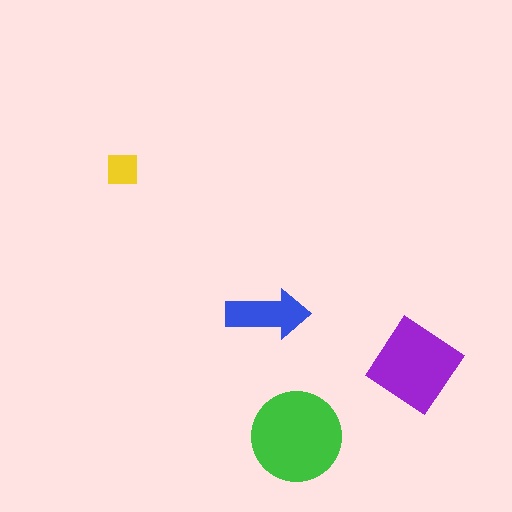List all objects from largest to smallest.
The green circle, the purple diamond, the blue arrow, the yellow square.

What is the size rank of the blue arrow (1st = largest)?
3rd.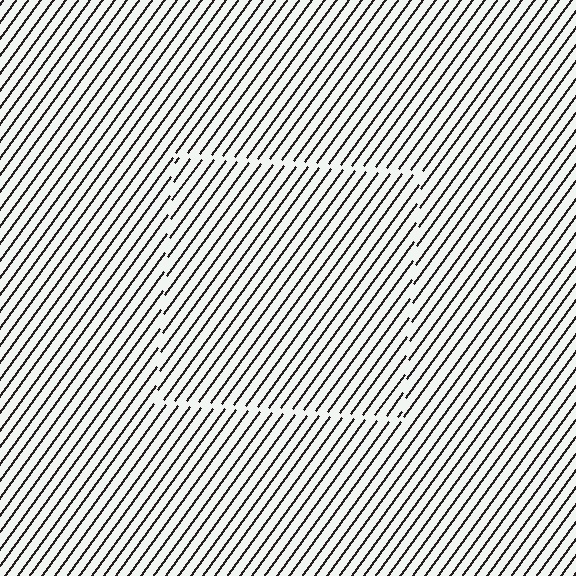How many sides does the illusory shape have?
4 sides — the line-ends trace a square.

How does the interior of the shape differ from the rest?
The interior of the shape contains the same grating, shifted by half a period — the contour is defined by the phase discontinuity where line-ends from the inner and outer gratings abut.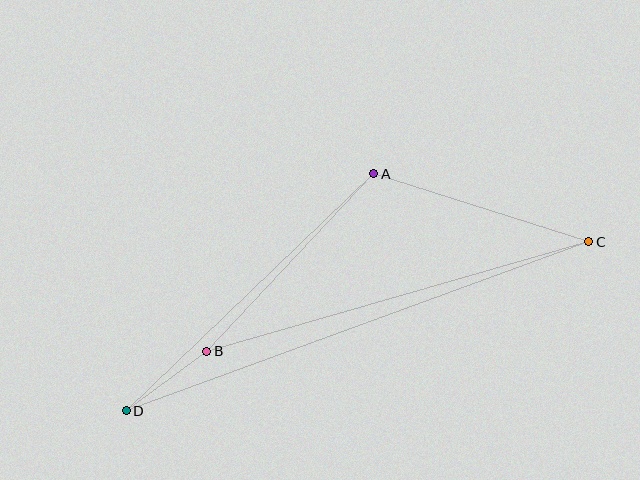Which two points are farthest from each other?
Points C and D are farthest from each other.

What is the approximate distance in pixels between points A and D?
The distance between A and D is approximately 343 pixels.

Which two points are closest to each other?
Points B and D are closest to each other.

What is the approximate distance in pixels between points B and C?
The distance between B and C is approximately 397 pixels.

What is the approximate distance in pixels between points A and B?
The distance between A and B is approximately 244 pixels.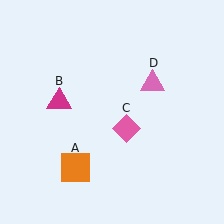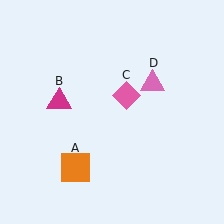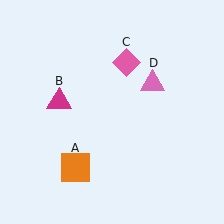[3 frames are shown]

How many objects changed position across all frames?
1 object changed position: pink diamond (object C).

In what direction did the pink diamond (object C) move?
The pink diamond (object C) moved up.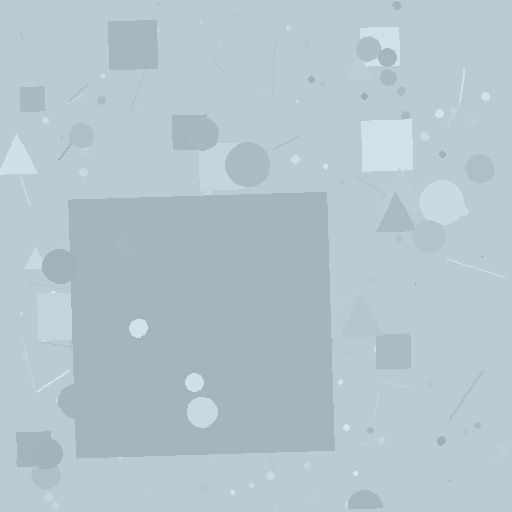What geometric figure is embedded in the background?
A square is embedded in the background.